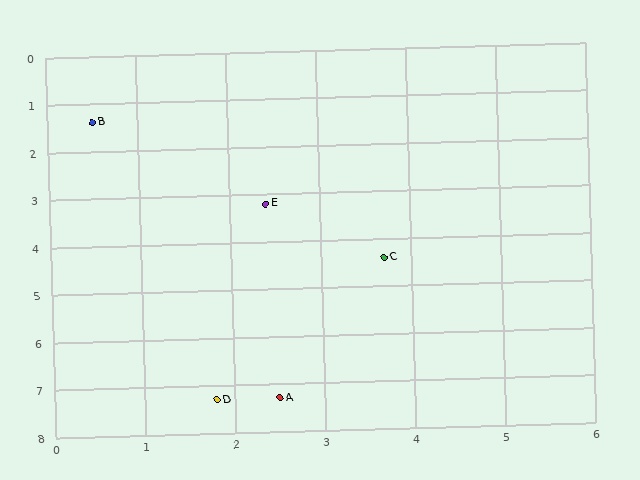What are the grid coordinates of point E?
Point E is at approximately (2.4, 3.2).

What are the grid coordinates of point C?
Point C is at approximately (3.7, 4.4).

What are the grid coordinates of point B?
Point B is at approximately (0.5, 1.4).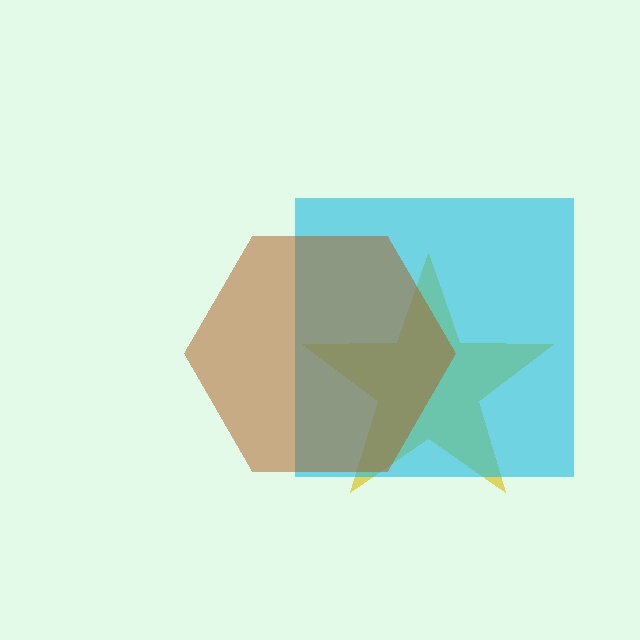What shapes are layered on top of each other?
The layered shapes are: a yellow star, a cyan square, a brown hexagon.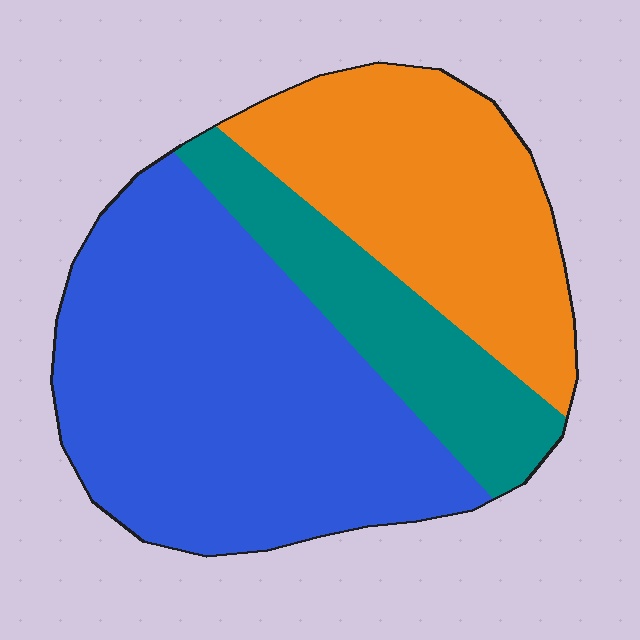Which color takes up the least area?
Teal, at roughly 20%.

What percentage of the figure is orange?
Orange covers around 30% of the figure.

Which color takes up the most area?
Blue, at roughly 50%.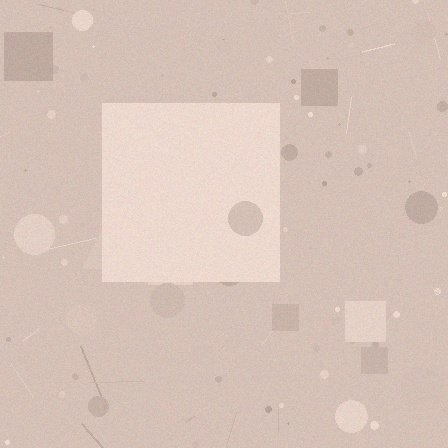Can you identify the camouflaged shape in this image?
The camouflaged shape is a square.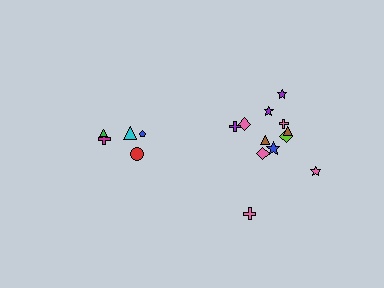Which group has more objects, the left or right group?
The right group.